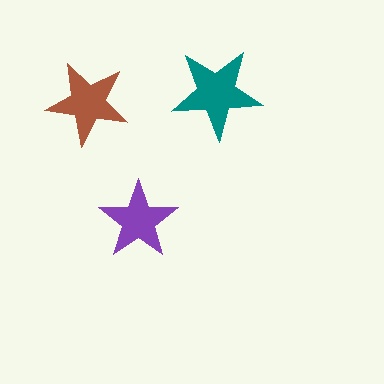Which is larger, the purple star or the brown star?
The brown one.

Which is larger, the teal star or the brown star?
The teal one.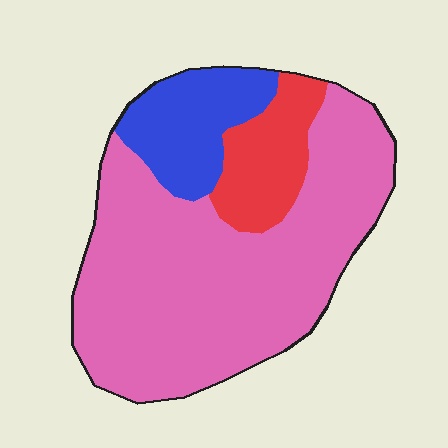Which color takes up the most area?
Pink, at roughly 70%.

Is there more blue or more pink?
Pink.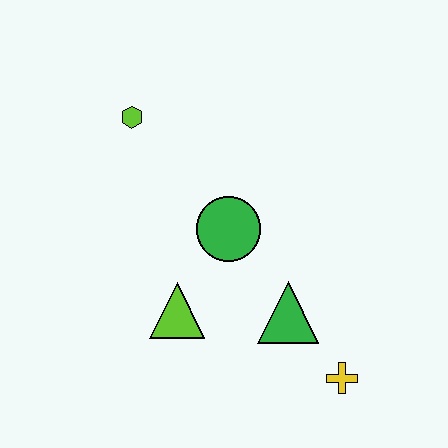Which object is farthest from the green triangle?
The lime hexagon is farthest from the green triangle.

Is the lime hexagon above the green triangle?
Yes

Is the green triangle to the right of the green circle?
Yes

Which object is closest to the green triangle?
The yellow cross is closest to the green triangle.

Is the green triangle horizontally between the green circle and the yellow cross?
Yes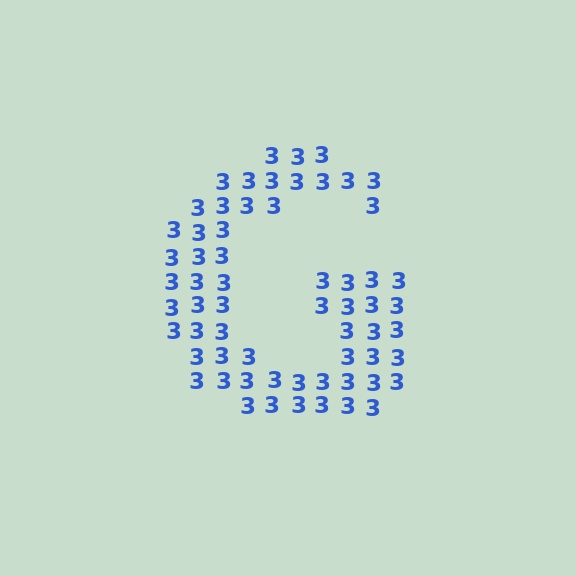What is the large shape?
The large shape is the letter G.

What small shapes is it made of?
It is made of small digit 3's.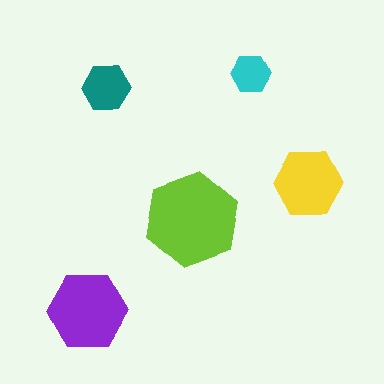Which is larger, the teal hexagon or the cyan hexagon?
The teal one.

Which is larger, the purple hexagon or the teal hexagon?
The purple one.